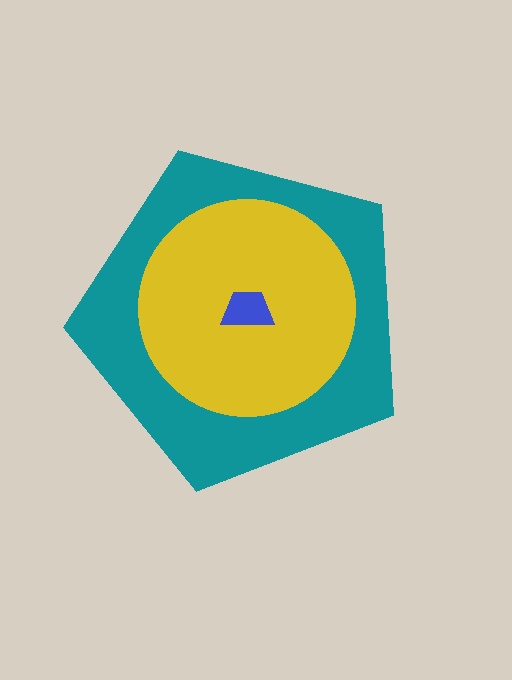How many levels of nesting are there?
3.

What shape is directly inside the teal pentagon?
The yellow circle.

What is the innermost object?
The blue trapezoid.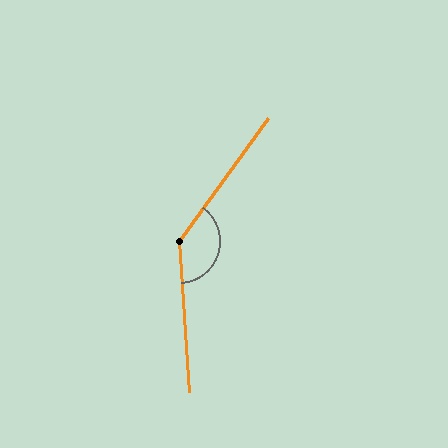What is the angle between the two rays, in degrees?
Approximately 140 degrees.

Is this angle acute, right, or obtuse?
It is obtuse.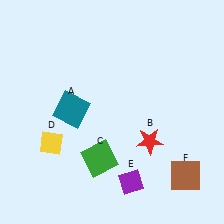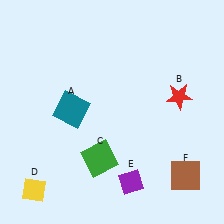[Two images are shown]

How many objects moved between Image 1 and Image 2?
2 objects moved between the two images.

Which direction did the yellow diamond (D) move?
The yellow diamond (D) moved down.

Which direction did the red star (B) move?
The red star (B) moved up.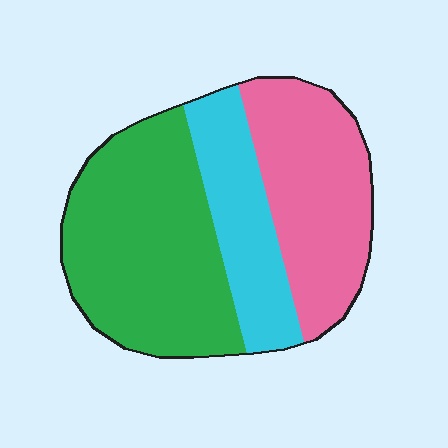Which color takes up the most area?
Green, at roughly 45%.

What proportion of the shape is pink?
Pink covers 33% of the shape.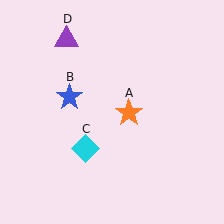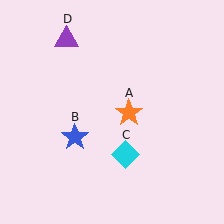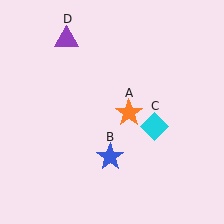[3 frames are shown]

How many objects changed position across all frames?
2 objects changed position: blue star (object B), cyan diamond (object C).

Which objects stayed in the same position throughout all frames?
Orange star (object A) and purple triangle (object D) remained stationary.